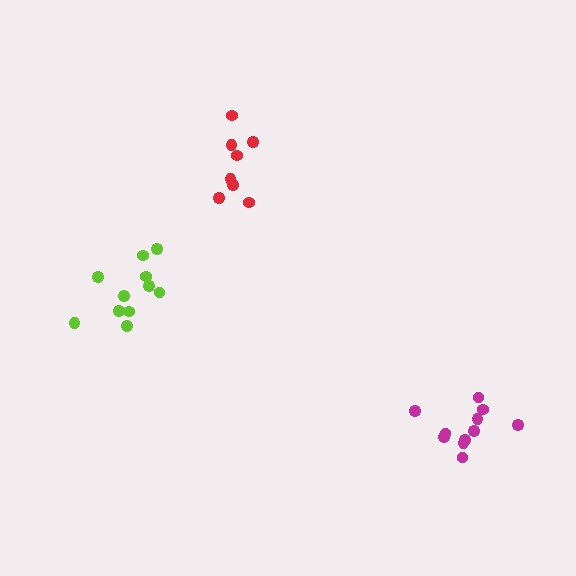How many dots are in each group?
Group 1: 8 dots, Group 2: 11 dots, Group 3: 11 dots (30 total).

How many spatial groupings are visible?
There are 3 spatial groupings.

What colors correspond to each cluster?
The clusters are colored: red, magenta, lime.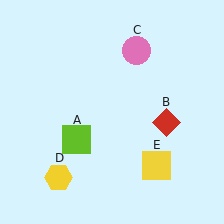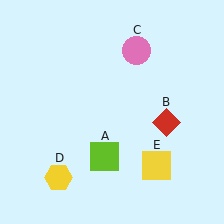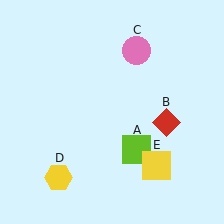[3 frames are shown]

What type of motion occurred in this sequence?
The lime square (object A) rotated counterclockwise around the center of the scene.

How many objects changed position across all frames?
1 object changed position: lime square (object A).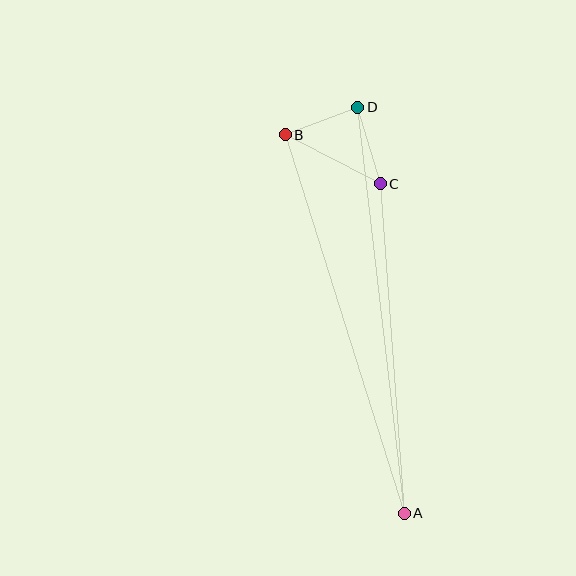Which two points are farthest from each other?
Points A and D are farthest from each other.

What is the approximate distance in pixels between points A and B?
The distance between A and B is approximately 397 pixels.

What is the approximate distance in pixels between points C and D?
The distance between C and D is approximately 80 pixels.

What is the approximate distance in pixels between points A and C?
The distance between A and C is approximately 331 pixels.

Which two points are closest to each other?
Points B and D are closest to each other.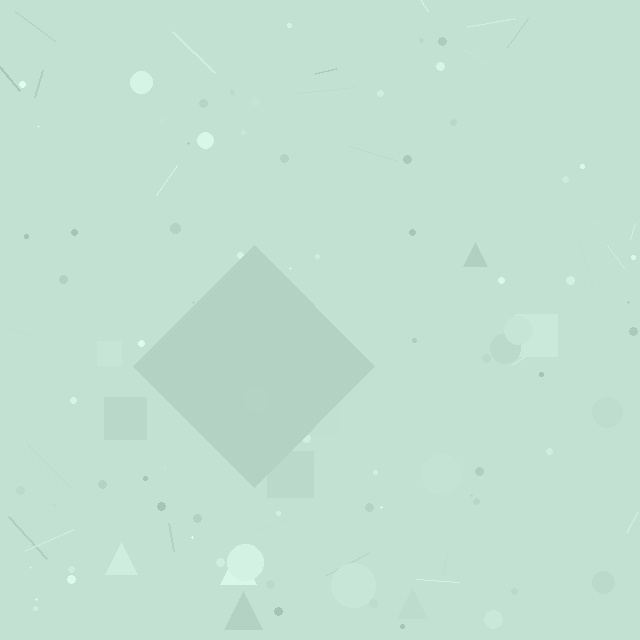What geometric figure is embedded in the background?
A diamond is embedded in the background.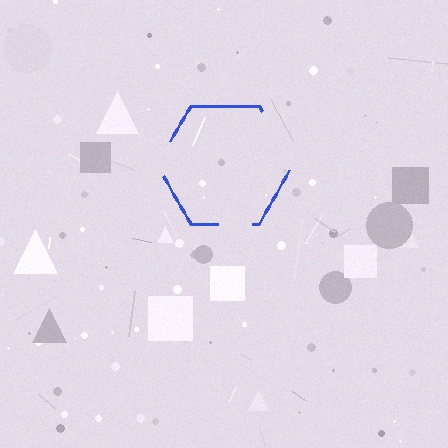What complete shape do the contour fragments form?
The contour fragments form a hexagon.